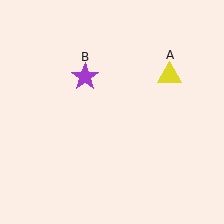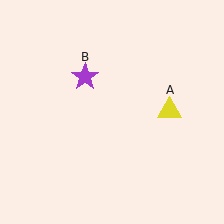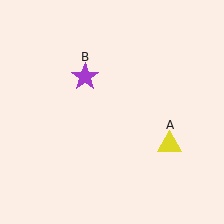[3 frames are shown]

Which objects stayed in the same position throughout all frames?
Purple star (object B) remained stationary.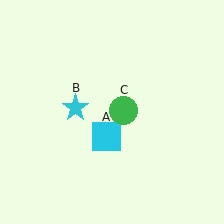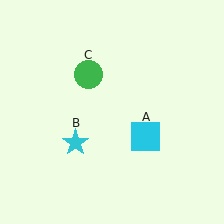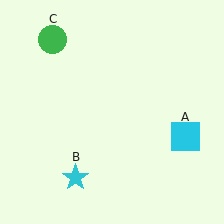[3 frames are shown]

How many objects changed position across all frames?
3 objects changed position: cyan square (object A), cyan star (object B), green circle (object C).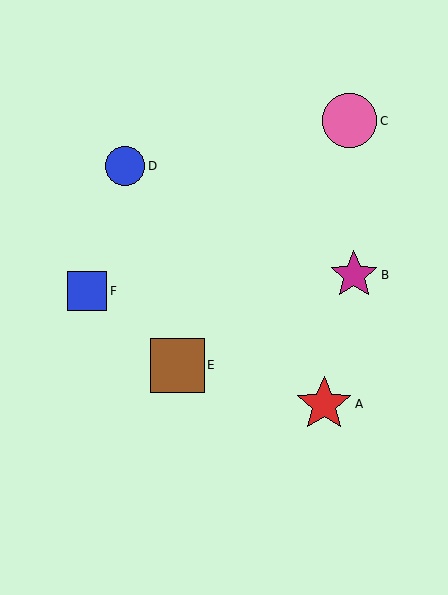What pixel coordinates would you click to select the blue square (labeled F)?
Click at (87, 291) to select the blue square F.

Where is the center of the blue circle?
The center of the blue circle is at (125, 166).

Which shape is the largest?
The red star (labeled A) is the largest.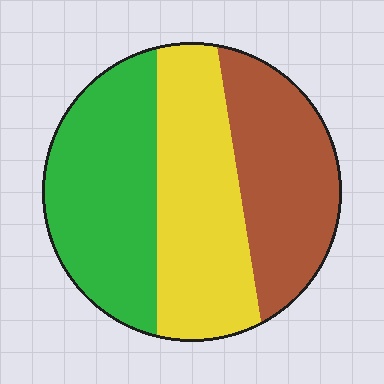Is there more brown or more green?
Green.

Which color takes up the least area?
Brown, at roughly 30%.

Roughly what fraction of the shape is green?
Green takes up about one third (1/3) of the shape.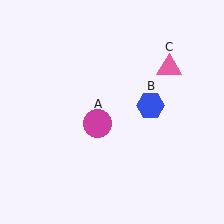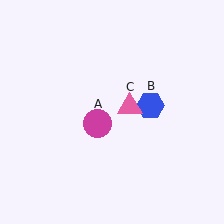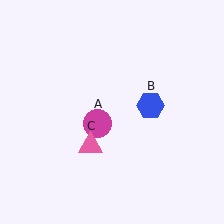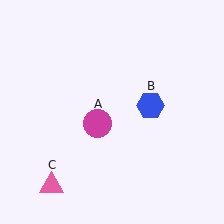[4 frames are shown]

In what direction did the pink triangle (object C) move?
The pink triangle (object C) moved down and to the left.